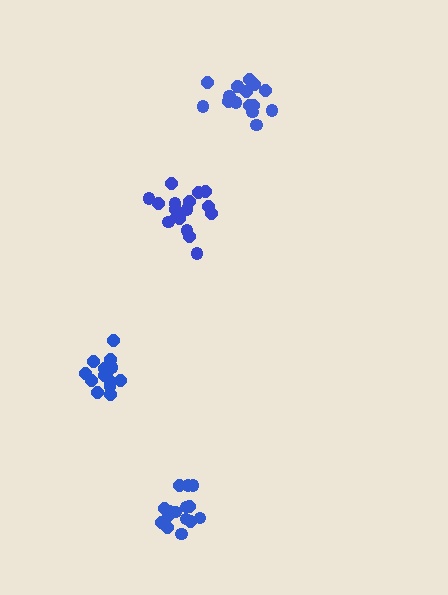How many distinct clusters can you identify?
There are 4 distinct clusters.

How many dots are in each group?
Group 1: 15 dots, Group 2: 17 dots, Group 3: 15 dots, Group 4: 16 dots (63 total).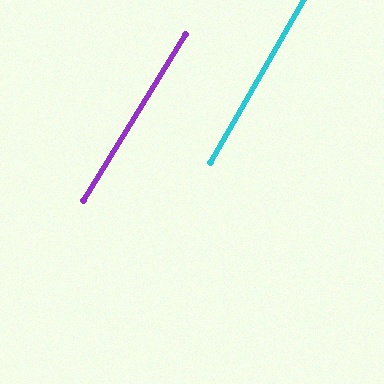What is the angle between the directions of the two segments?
Approximately 2 degrees.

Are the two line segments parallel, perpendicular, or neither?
Parallel — their directions differ by only 1.8°.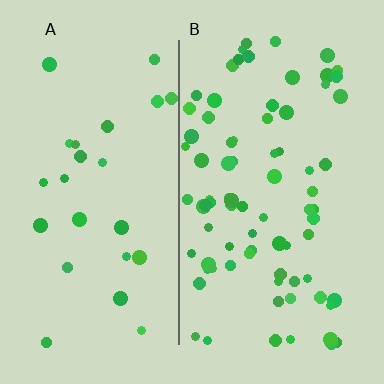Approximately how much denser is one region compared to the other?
Approximately 3.2× — region B over region A.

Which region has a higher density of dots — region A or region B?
B (the right).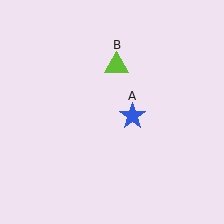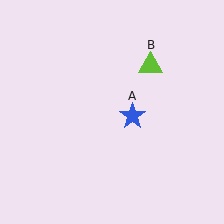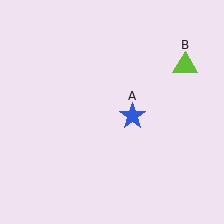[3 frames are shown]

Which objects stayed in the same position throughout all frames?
Blue star (object A) remained stationary.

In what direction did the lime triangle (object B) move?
The lime triangle (object B) moved right.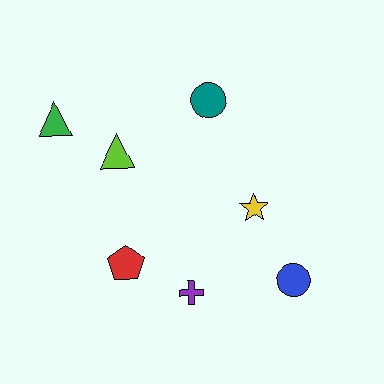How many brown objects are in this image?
There are no brown objects.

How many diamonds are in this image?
There are no diamonds.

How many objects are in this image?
There are 7 objects.